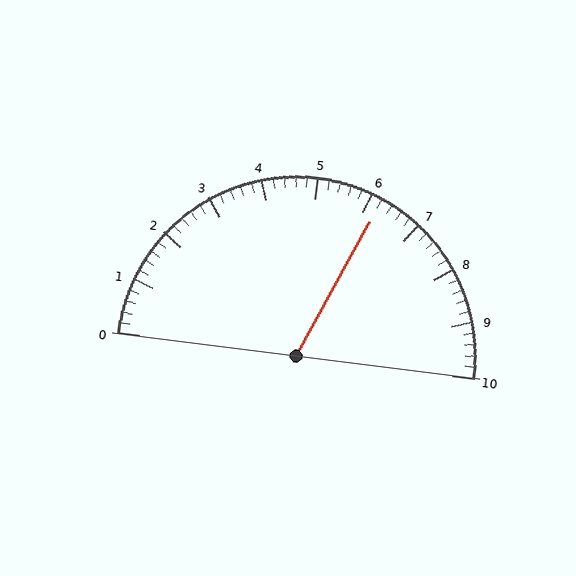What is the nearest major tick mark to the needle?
The nearest major tick mark is 6.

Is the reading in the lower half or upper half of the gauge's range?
The reading is in the upper half of the range (0 to 10).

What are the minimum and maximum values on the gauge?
The gauge ranges from 0 to 10.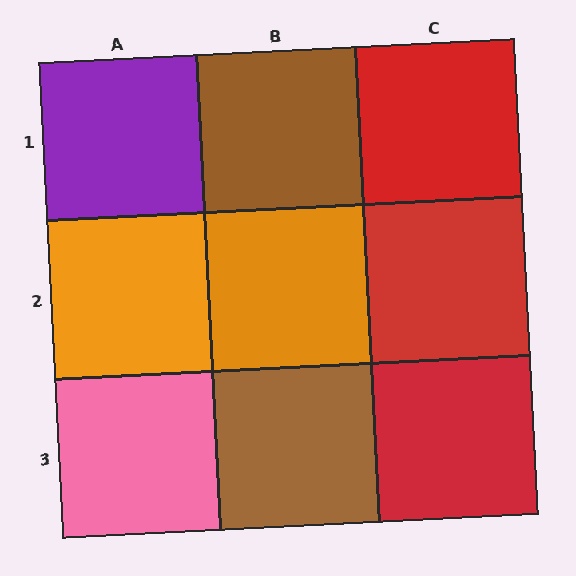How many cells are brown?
2 cells are brown.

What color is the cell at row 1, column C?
Red.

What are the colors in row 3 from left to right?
Pink, brown, red.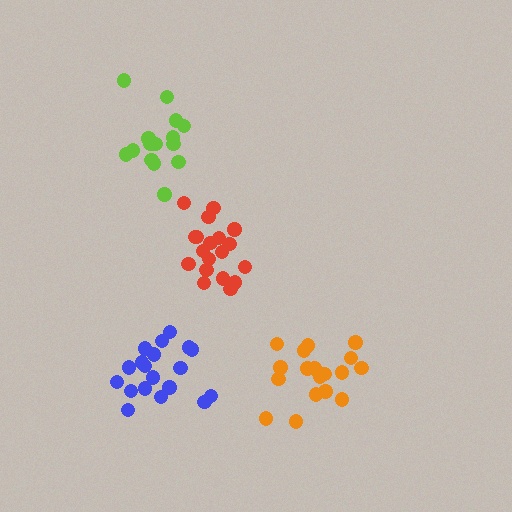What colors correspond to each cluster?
The clusters are colored: red, orange, blue, lime.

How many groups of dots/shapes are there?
There are 4 groups.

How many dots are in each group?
Group 1: 19 dots, Group 2: 18 dots, Group 3: 19 dots, Group 4: 15 dots (71 total).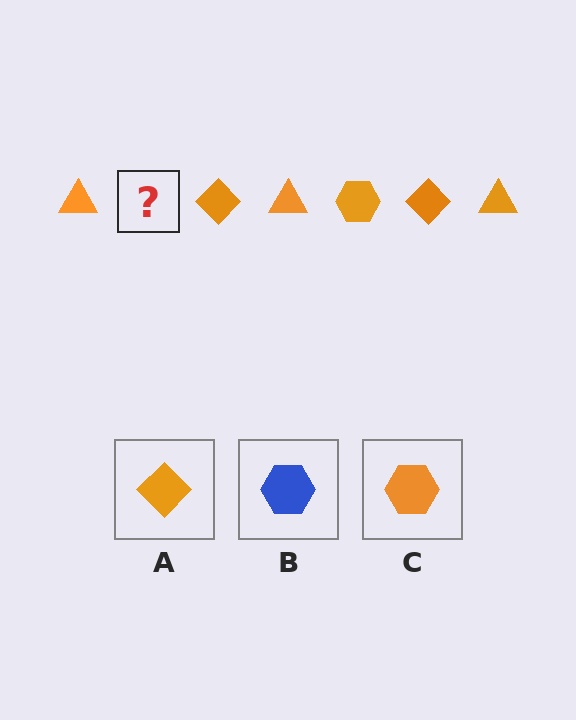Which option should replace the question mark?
Option C.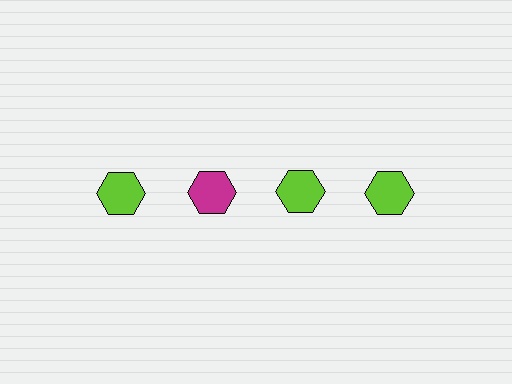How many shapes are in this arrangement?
There are 4 shapes arranged in a grid pattern.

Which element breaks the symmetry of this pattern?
The magenta hexagon in the top row, second from left column breaks the symmetry. All other shapes are lime hexagons.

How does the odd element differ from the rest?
It has a different color: magenta instead of lime.